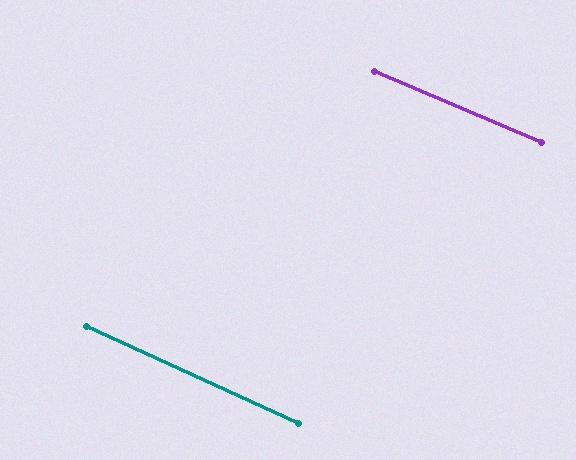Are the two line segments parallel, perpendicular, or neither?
Parallel — their directions differ by only 1.4°.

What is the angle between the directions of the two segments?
Approximately 1 degree.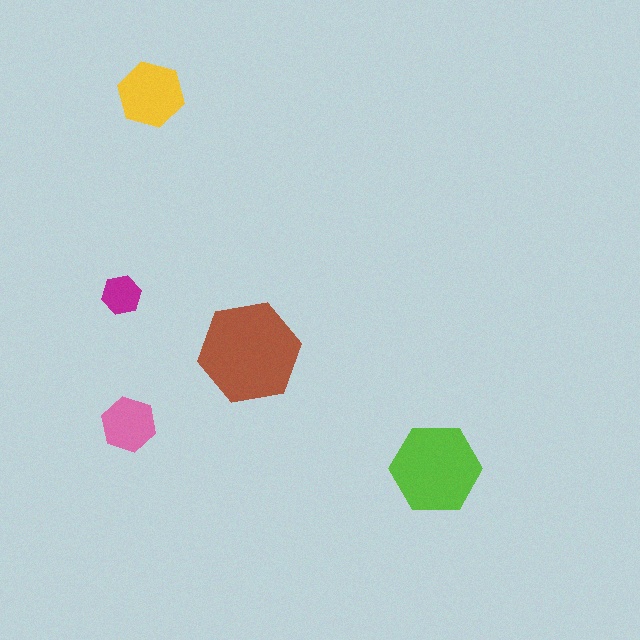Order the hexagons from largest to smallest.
the brown one, the lime one, the yellow one, the pink one, the magenta one.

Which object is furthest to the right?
The lime hexagon is rightmost.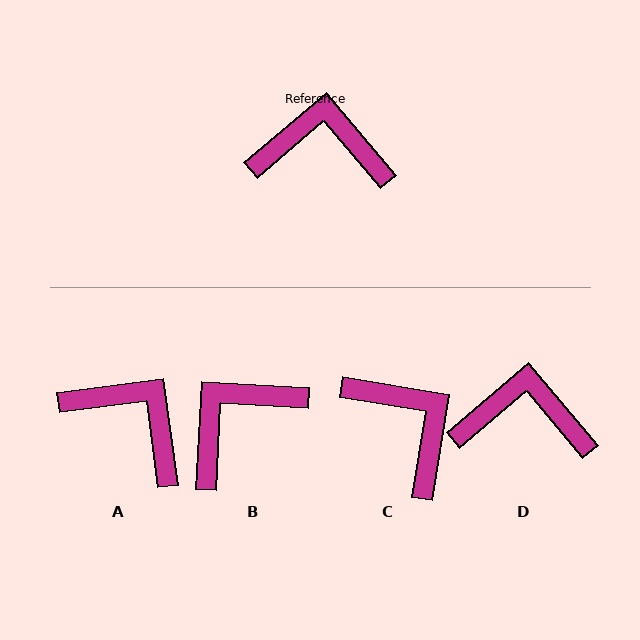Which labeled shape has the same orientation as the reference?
D.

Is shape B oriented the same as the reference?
No, it is off by about 46 degrees.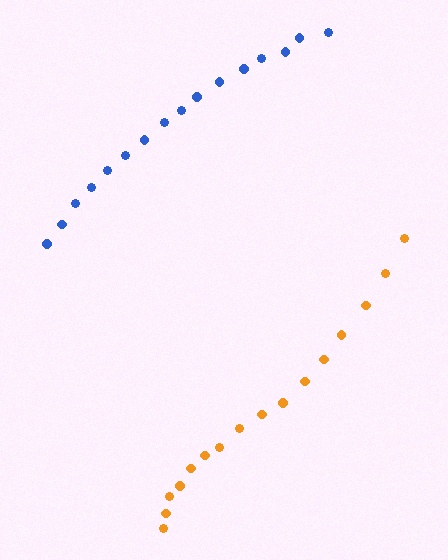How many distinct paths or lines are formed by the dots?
There are 2 distinct paths.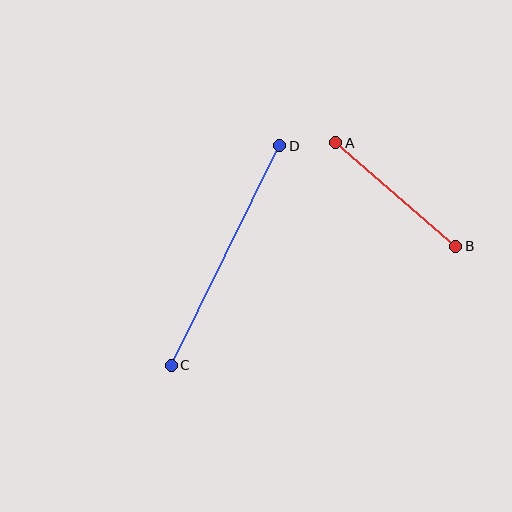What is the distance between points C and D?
The distance is approximately 245 pixels.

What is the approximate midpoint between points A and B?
The midpoint is at approximately (396, 194) pixels.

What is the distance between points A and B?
The distance is approximately 159 pixels.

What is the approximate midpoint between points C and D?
The midpoint is at approximately (226, 255) pixels.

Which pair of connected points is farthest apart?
Points C and D are farthest apart.